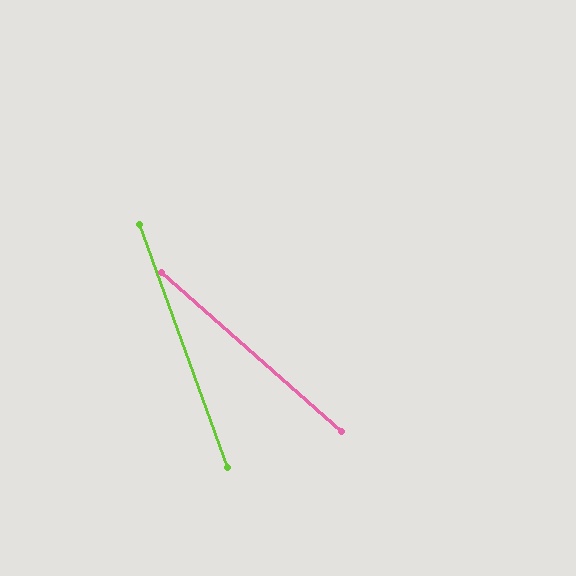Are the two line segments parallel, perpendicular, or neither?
Neither parallel nor perpendicular — they differ by about 29°.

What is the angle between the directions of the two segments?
Approximately 29 degrees.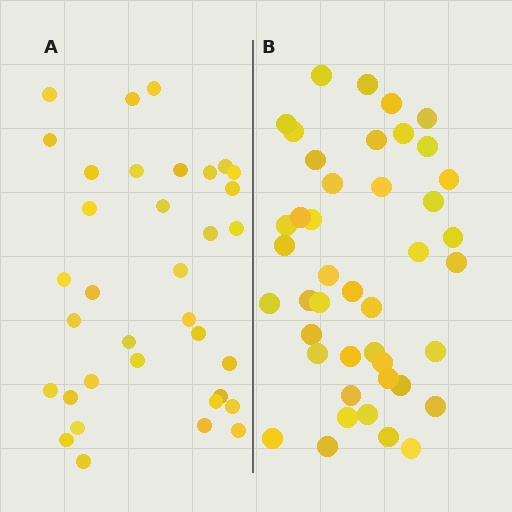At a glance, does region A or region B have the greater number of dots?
Region B (the right region) has more dots.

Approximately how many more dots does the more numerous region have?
Region B has roughly 8 or so more dots than region A.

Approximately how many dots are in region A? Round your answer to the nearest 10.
About 40 dots. (The exact count is 35, which rounds to 40.)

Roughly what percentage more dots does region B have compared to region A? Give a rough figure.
About 25% more.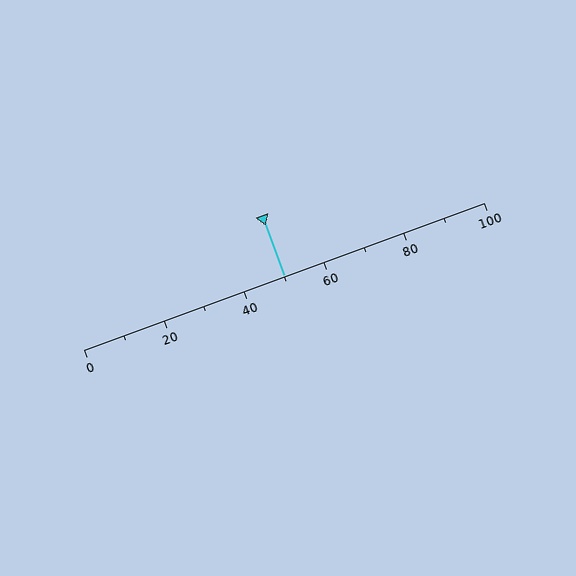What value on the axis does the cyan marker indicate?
The marker indicates approximately 50.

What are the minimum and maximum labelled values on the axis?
The axis runs from 0 to 100.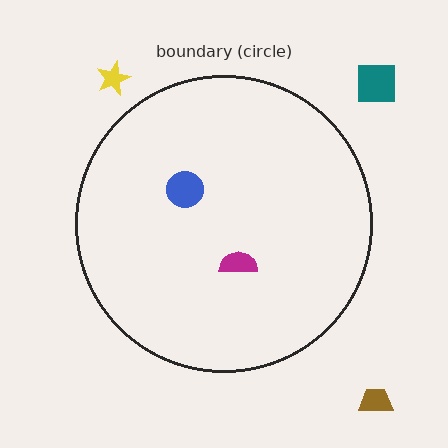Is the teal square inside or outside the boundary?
Outside.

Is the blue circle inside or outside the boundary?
Inside.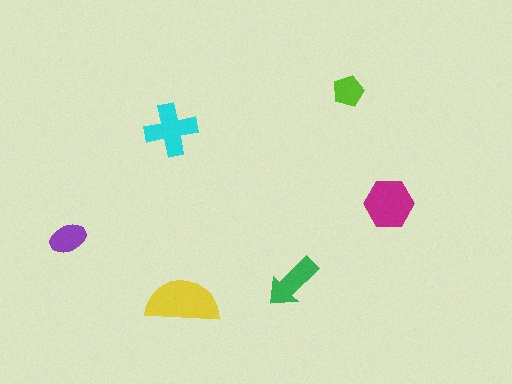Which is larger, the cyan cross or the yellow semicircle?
The yellow semicircle.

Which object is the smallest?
The lime pentagon.